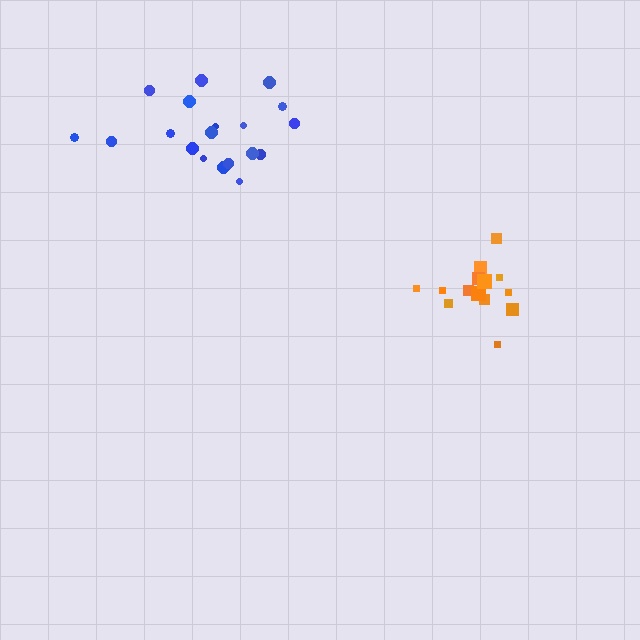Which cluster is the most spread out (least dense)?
Blue.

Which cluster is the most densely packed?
Orange.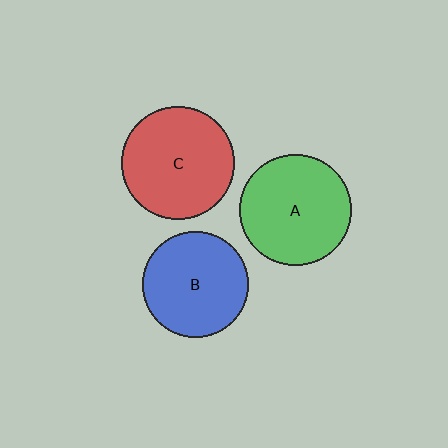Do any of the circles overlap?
No, none of the circles overlap.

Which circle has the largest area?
Circle C (red).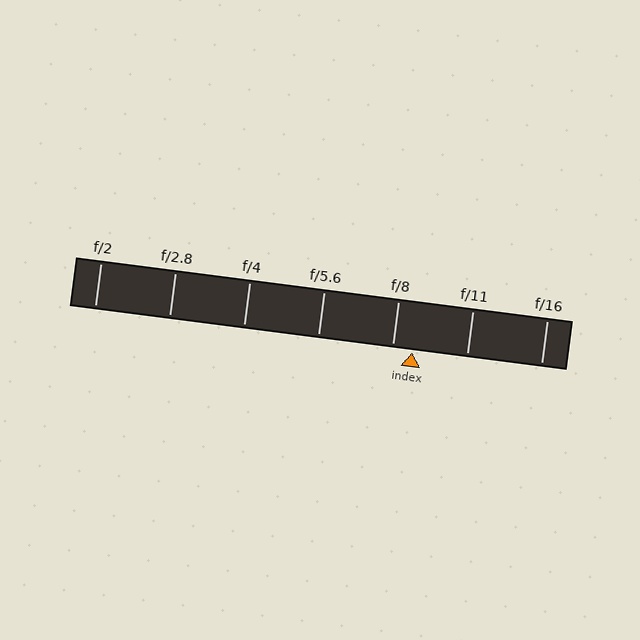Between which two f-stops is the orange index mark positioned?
The index mark is between f/8 and f/11.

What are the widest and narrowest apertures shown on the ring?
The widest aperture shown is f/2 and the narrowest is f/16.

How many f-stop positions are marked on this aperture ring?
There are 7 f-stop positions marked.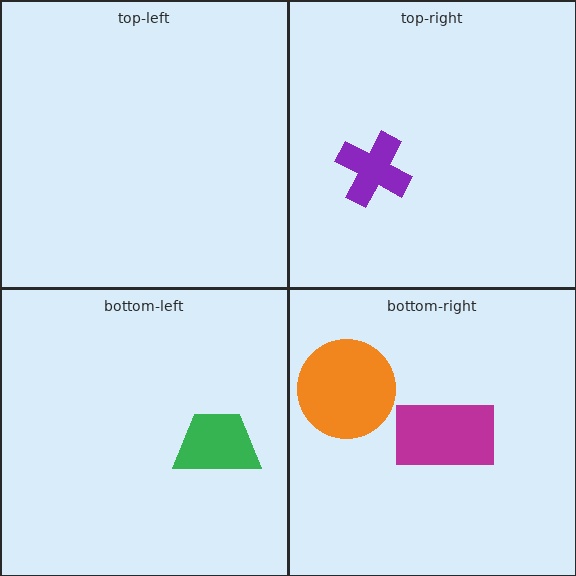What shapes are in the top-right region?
The purple cross.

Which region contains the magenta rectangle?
The bottom-right region.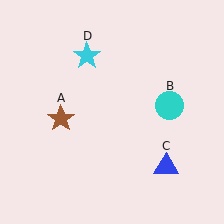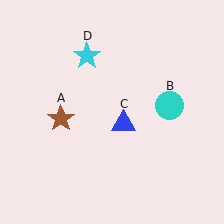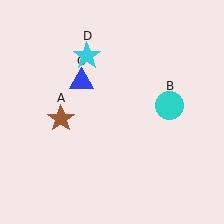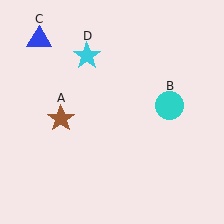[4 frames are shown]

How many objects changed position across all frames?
1 object changed position: blue triangle (object C).